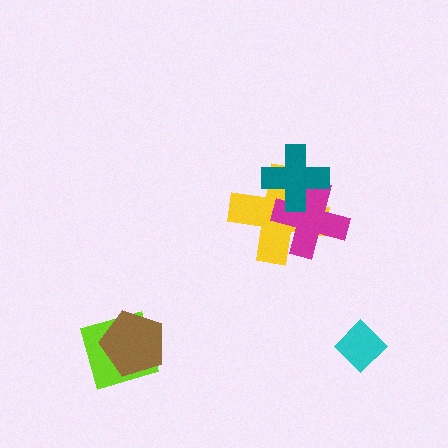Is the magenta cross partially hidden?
Yes, it is partially covered by another shape.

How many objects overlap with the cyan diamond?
0 objects overlap with the cyan diamond.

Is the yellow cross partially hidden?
Yes, it is partially covered by another shape.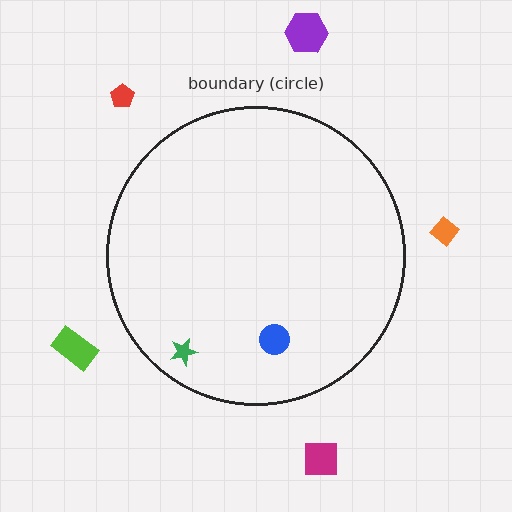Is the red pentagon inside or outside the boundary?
Outside.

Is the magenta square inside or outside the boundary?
Outside.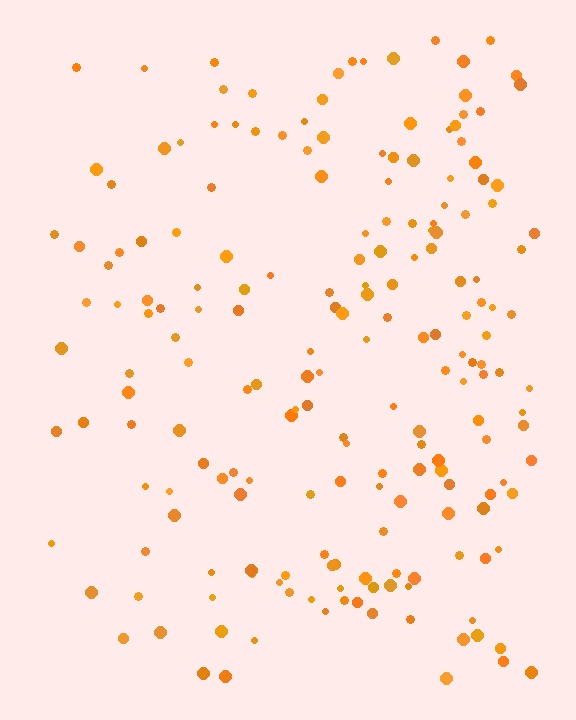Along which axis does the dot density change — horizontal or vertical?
Horizontal.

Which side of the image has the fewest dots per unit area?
The left.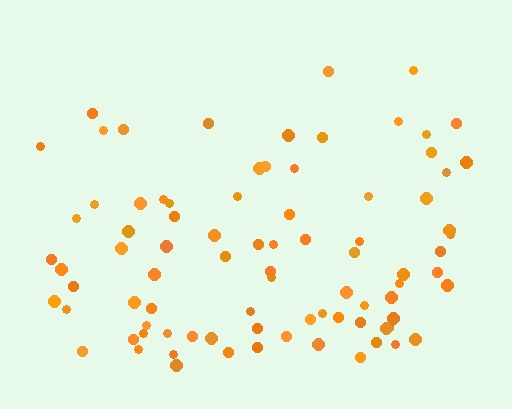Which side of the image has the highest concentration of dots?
The bottom.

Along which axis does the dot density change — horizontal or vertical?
Vertical.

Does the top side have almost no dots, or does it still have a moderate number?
Still a moderate number, just noticeably fewer than the bottom.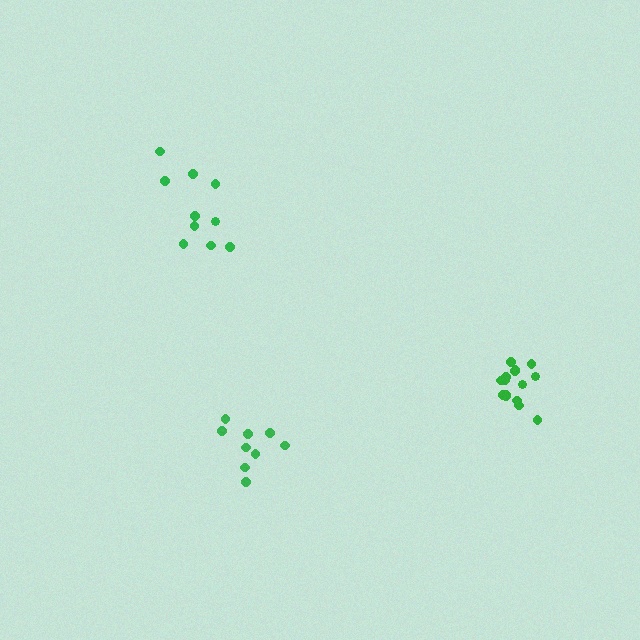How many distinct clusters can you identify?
There are 3 distinct clusters.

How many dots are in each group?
Group 1: 10 dots, Group 2: 15 dots, Group 3: 9 dots (34 total).